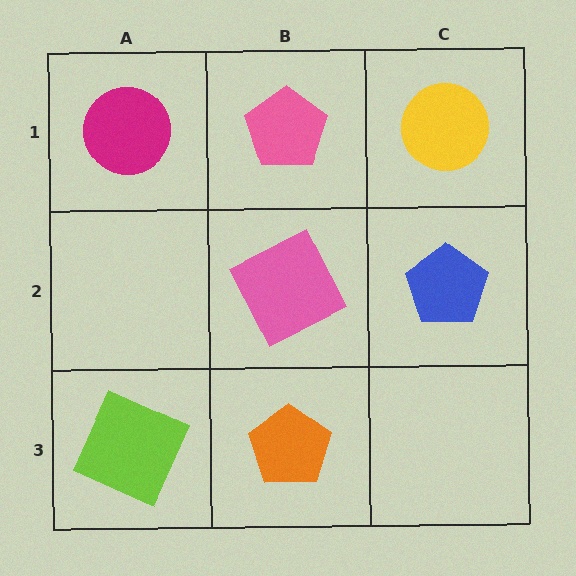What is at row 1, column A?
A magenta circle.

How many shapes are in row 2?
2 shapes.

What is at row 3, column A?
A lime square.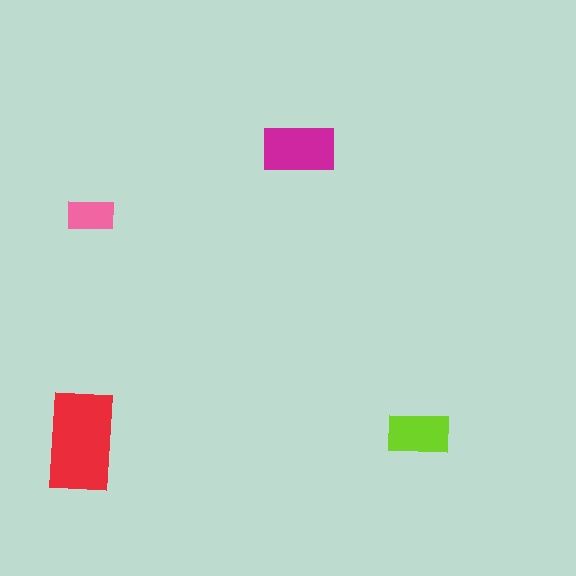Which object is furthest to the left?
The red rectangle is leftmost.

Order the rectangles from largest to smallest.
the red one, the magenta one, the lime one, the pink one.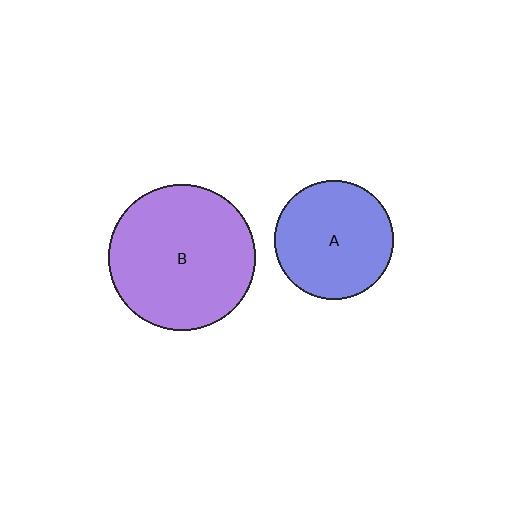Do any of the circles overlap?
No, none of the circles overlap.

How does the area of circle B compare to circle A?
Approximately 1.5 times.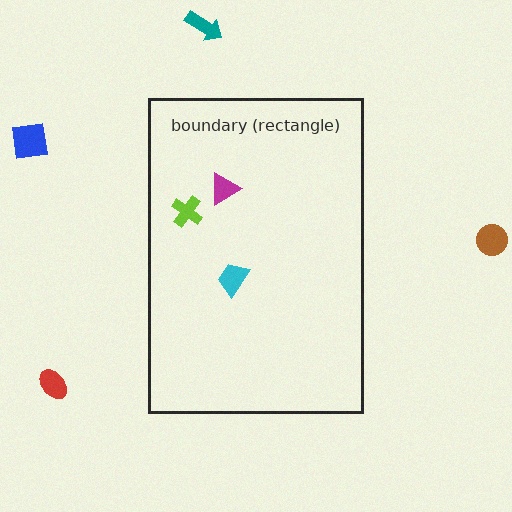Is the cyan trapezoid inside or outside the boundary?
Inside.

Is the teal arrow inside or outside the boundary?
Outside.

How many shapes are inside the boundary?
3 inside, 4 outside.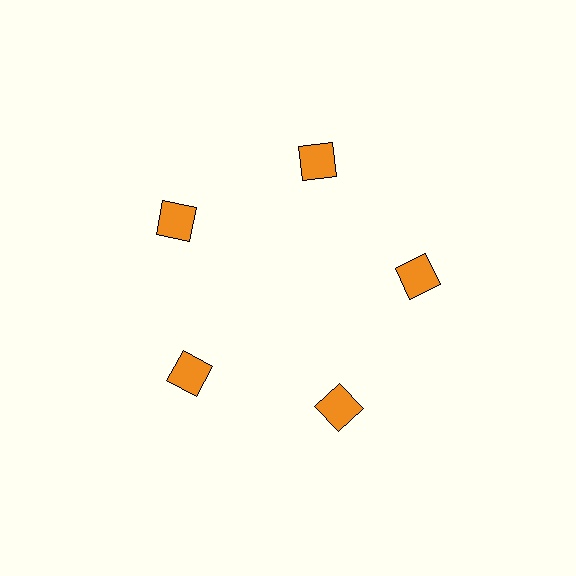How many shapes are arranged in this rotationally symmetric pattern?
There are 5 shapes, arranged in 5 groups of 1.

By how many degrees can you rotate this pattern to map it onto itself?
The pattern maps onto itself every 72 degrees of rotation.